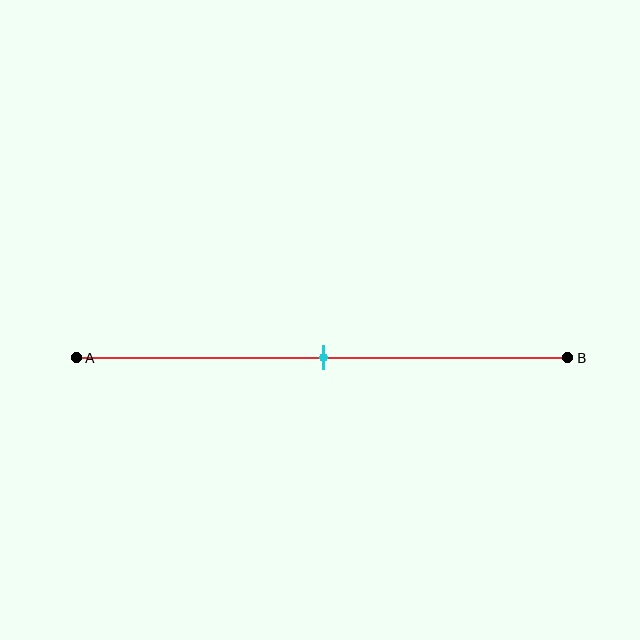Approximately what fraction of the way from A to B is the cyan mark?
The cyan mark is approximately 50% of the way from A to B.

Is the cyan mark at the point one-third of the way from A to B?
No, the mark is at about 50% from A, not at the 33% one-third point.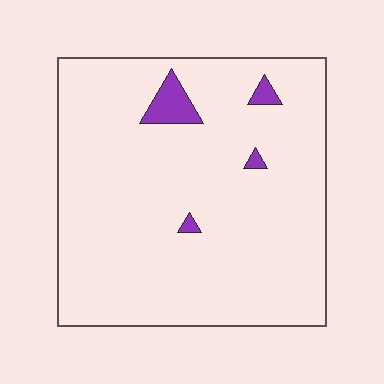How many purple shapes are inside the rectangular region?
4.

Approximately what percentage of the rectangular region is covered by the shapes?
Approximately 5%.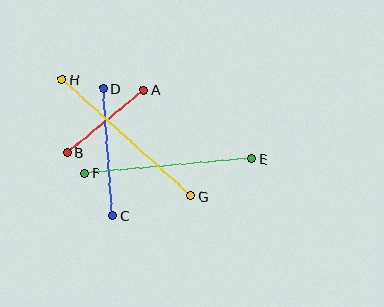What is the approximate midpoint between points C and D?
The midpoint is at approximately (108, 152) pixels.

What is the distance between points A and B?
The distance is approximately 99 pixels.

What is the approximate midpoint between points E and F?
The midpoint is at approximately (168, 166) pixels.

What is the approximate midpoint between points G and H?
The midpoint is at approximately (126, 138) pixels.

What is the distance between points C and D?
The distance is approximately 128 pixels.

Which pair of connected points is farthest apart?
Points G and H are farthest apart.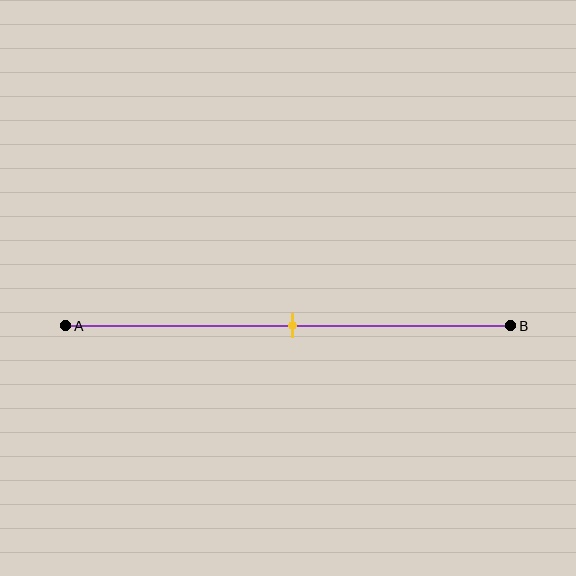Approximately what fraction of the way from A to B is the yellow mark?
The yellow mark is approximately 50% of the way from A to B.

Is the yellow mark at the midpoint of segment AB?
Yes, the mark is approximately at the midpoint.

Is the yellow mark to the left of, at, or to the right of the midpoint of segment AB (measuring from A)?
The yellow mark is approximately at the midpoint of segment AB.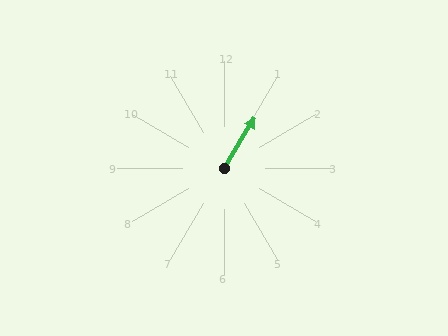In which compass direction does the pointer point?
Northeast.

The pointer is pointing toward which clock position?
Roughly 1 o'clock.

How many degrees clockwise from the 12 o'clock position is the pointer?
Approximately 31 degrees.